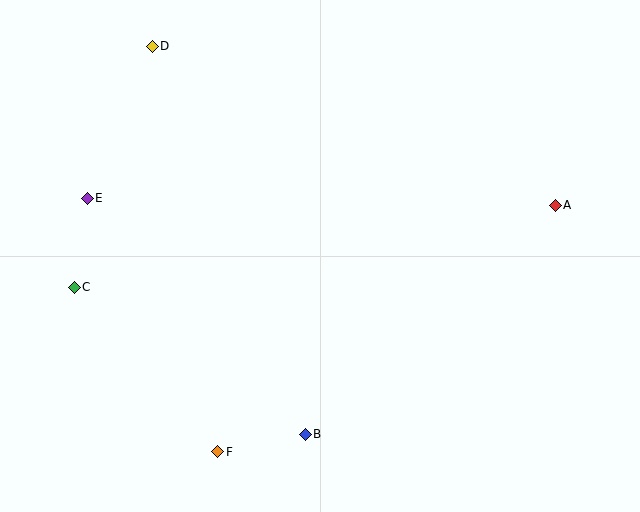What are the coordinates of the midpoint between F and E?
The midpoint between F and E is at (153, 325).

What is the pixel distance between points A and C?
The distance between A and C is 488 pixels.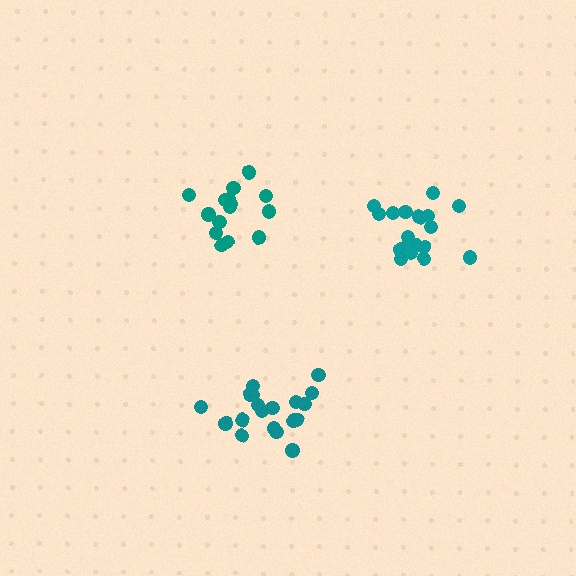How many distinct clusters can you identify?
There are 3 distinct clusters.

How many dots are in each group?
Group 1: 18 dots, Group 2: 19 dots, Group 3: 16 dots (53 total).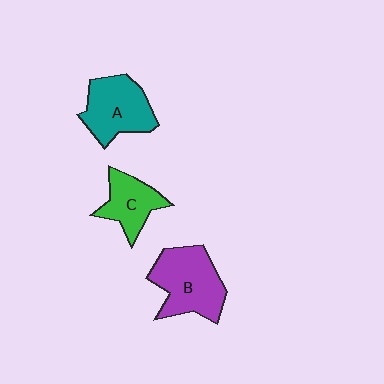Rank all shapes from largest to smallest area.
From largest to smallest: B (purple), A (teal), C (green).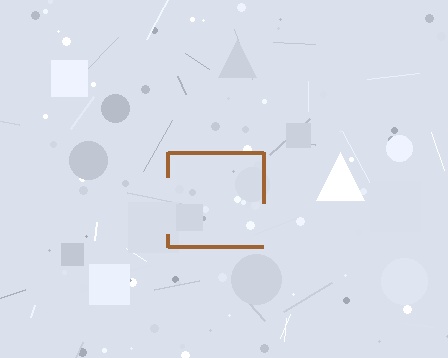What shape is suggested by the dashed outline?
The dashed outline suggests a square.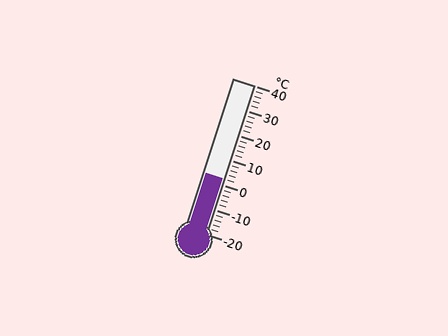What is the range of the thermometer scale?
The thermometer scale ranges from -20°C to 40°C.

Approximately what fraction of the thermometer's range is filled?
The thermometer is filled to approximately 35% of its range.